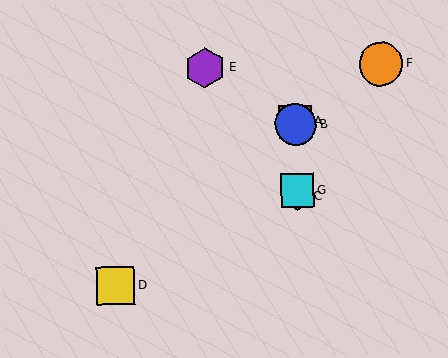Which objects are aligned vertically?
Objects A, B, C, G are aligned vertically.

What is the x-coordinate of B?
Object B is at x≈295.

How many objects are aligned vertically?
4 objects (A, B, C, G) are aligned vertically.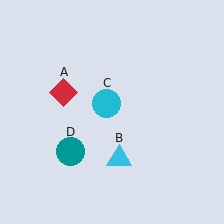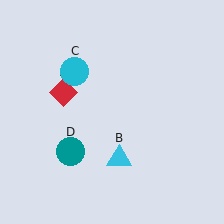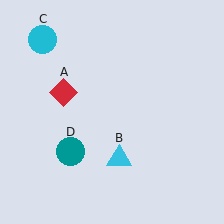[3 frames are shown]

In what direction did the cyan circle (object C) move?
The cyan circle (object C) moved up and to the left.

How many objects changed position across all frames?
1 object changed position: cyan circle (object C).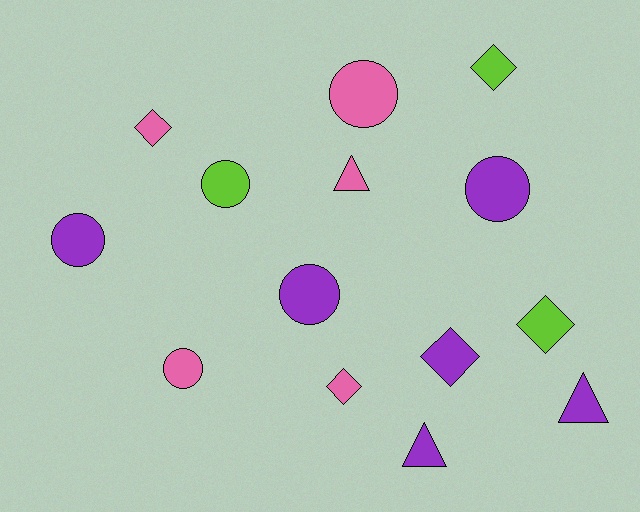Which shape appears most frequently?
Circle, with 6 objects.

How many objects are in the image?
There are 14 objects.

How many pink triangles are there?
There is 1 pink triangle.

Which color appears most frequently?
Purple, with 6 objects.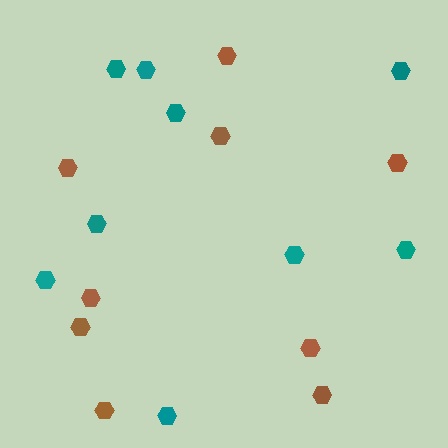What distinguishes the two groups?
There are 2 groups: one group of brown hexagons (9) and one group of teal hexagons (9).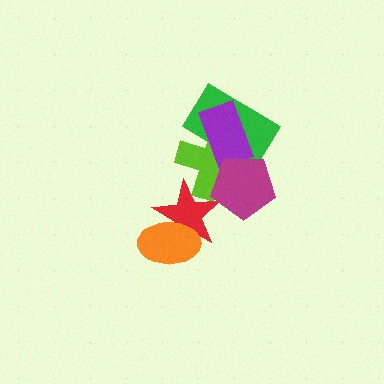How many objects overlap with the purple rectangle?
3 objects overlap with the purple rectangle.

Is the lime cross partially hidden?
Yes, it is partially covered by another shape.